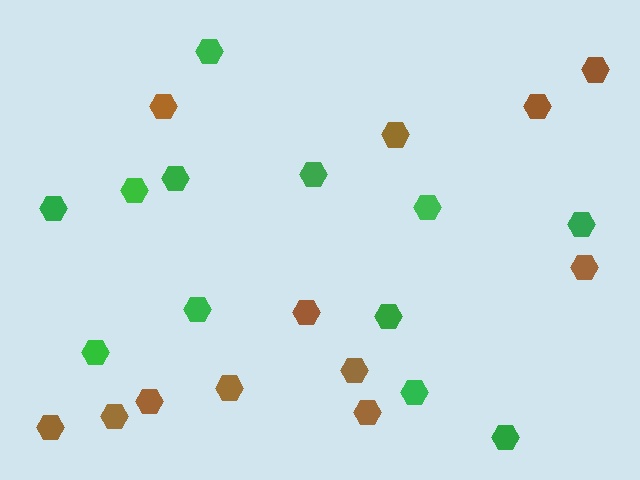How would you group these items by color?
There are 2 groups: one group of brown hexagons (12) and one group of green hexagons (12).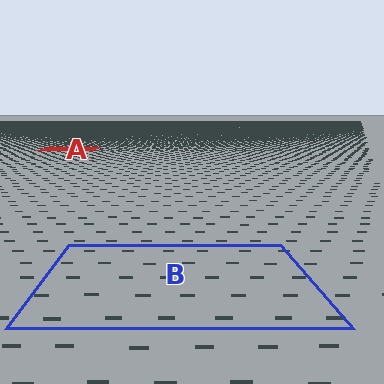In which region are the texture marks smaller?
The texture marks are smaller in region A, because it is farther away.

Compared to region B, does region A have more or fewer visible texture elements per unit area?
Region A has more texture elements per unit area — they are packed more densely because it is farther away.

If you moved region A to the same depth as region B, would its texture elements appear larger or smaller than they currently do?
They would appear larger. At a closer depth, the same texture elements are projected at a bigger on-screen size.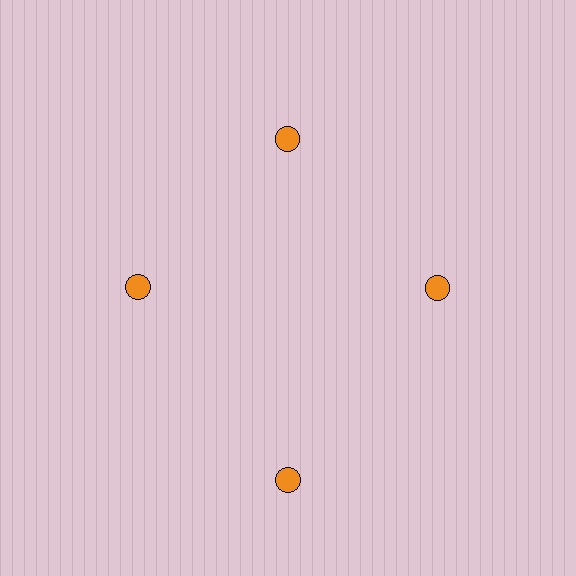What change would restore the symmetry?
The symmetry would be restored by moving it inward, back onto the ring so that all 4 circles sit at equal angles and equal distance from the center.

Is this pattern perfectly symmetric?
No. The 4 orange circles are arranged in a ring, but one element near the 6 o'clock position is pushed outward from the center, breaking the 4-fold rotational symmetry.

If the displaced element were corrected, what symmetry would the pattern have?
It would have 4-fold rotational symmetry — the pattern would map onto itself every 90 degrees.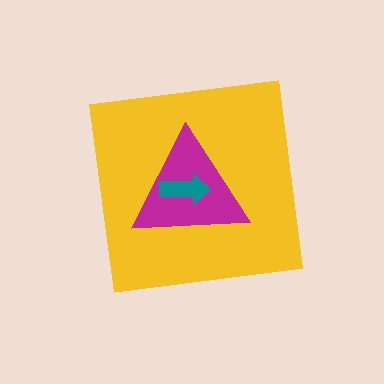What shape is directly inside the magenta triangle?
The teal arrow.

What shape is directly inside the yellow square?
The magenta triangle.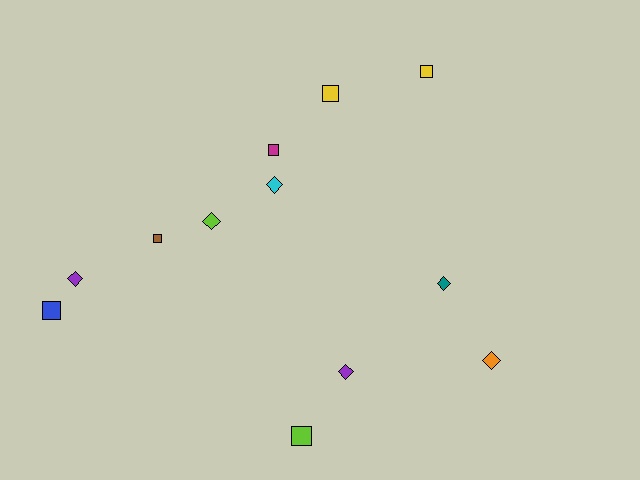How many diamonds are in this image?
There are 6 diamonds.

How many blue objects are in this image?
There is 1 blue object.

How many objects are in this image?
There are 12 objects.